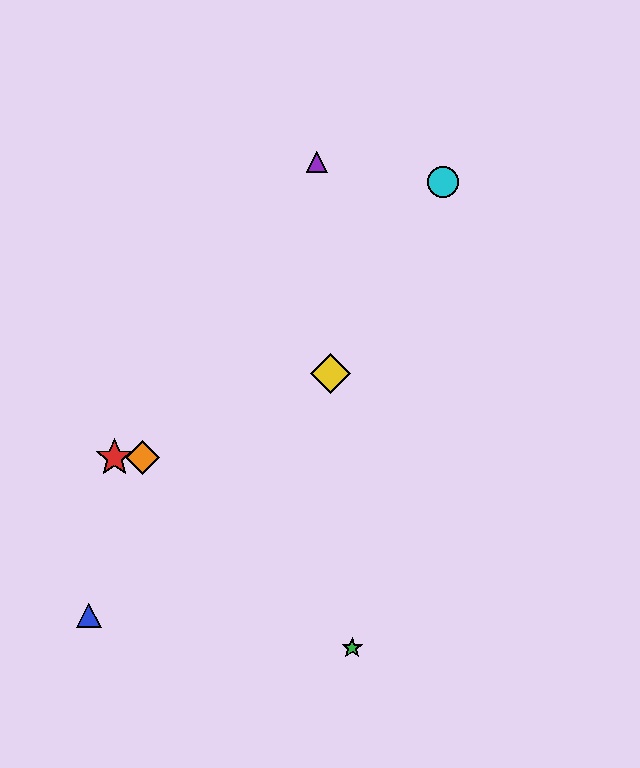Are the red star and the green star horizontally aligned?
No, the red star is at y≈458 and the green star is at y≈648.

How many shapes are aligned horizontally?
2 shapes (the red star, the orange diamond) are aligned horizontally.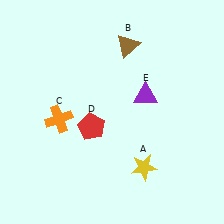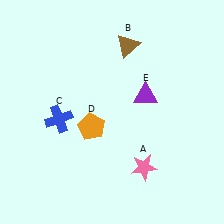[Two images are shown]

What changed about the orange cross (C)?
In Image 1, C is orange. In Image 2, it changed to blue.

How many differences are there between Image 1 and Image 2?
There are 3 differences between the two images.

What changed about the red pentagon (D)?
In Image 1, D is red. In Image 2, it changed to orange.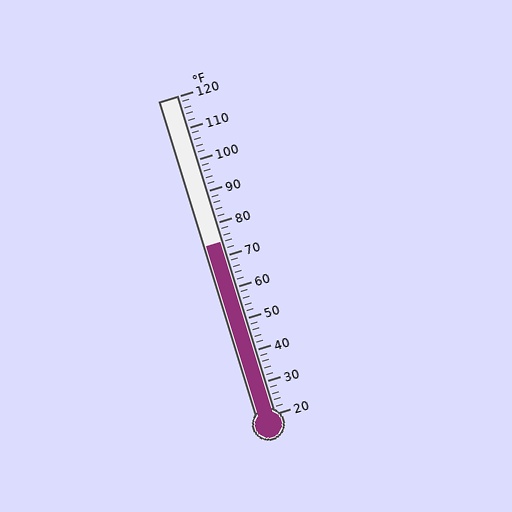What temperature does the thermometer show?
The thermometer shows approximately 74°F.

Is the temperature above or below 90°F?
The temperature is below 90°F.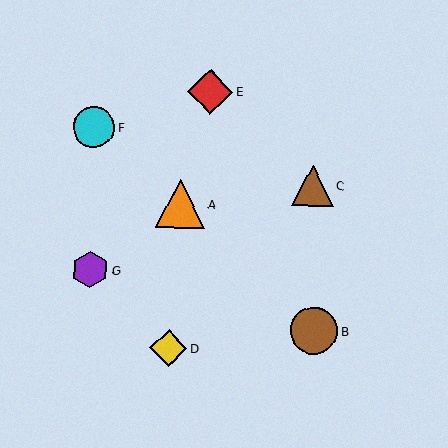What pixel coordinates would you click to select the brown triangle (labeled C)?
Click at (313, 186) to select the brown triangle C.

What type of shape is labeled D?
Shape D is a yellow diamond.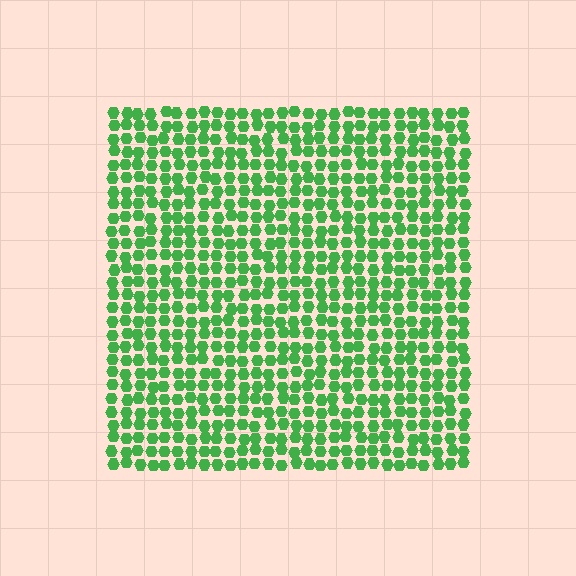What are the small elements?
The small elements are hexagons.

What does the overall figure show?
The overall figure shows a square.